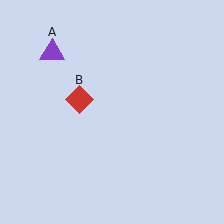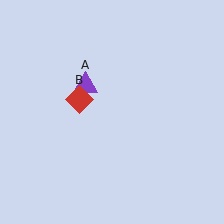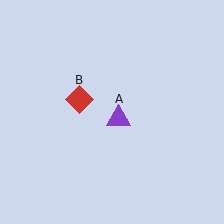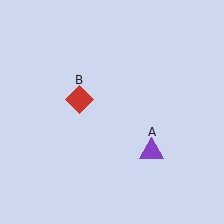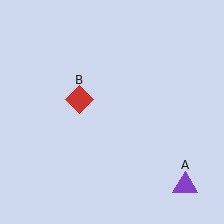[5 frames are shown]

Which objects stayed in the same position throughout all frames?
Red diamond (object B) remained stationary.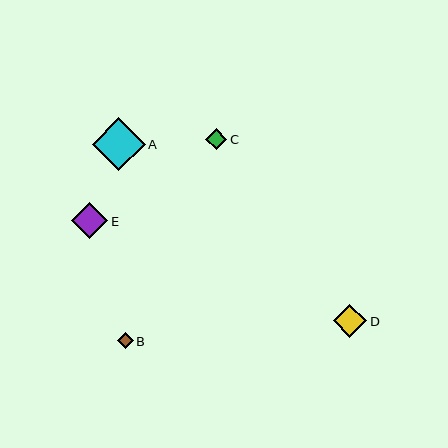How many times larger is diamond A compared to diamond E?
Diamond A is approximately 1.5 times the size of diamond E.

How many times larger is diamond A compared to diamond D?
Diamond A is approximately 1.6 times the size of diamond D.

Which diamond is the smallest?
Diamond B is the smallest with a size of approximately 16 pixels.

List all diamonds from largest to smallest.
From largest to smallest: A, E, D, C, B.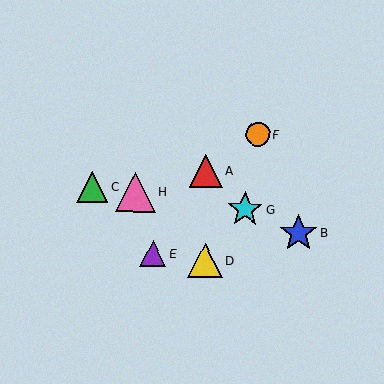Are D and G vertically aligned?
No, D is at x≈205 and G is at x≈245.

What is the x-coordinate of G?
Object G is at x≈245.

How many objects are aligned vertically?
2 objects (A, D) are aligned vertically.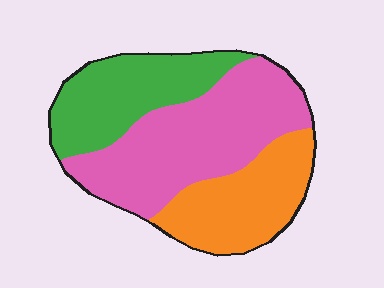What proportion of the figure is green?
Green covers 27% of the figure.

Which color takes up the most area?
Pink, at roughly 45%.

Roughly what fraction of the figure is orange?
Orange takes up about one quarter (1/4) of the figure.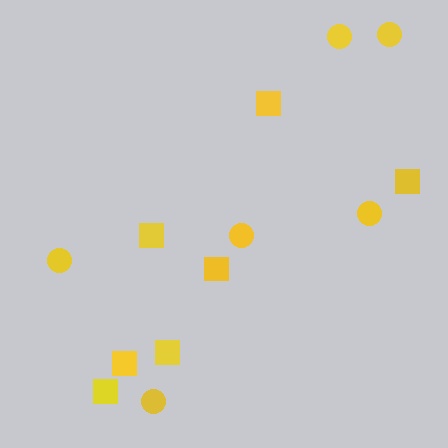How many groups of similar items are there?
There are 2 groups: one group of circles (6) and one group of squares (7).